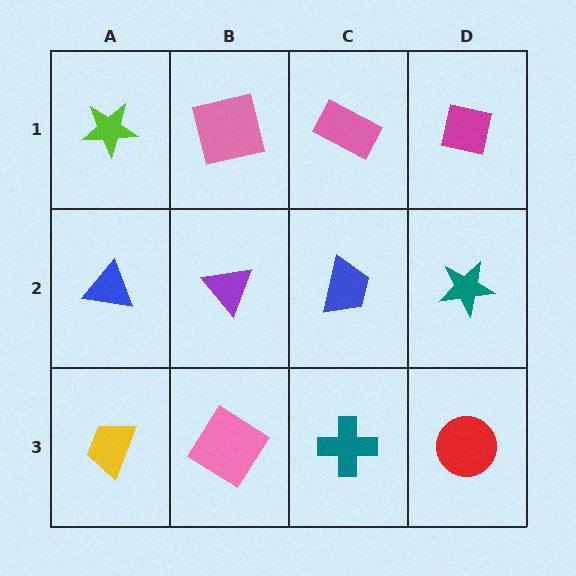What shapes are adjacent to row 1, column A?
A blue triangle (row 2, column A), a pink square (row 1, column B).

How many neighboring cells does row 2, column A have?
3.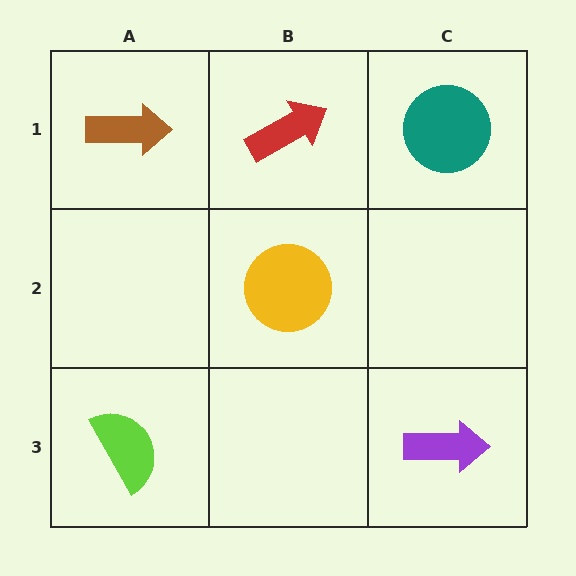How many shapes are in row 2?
1 shape.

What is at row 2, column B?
A yellow circle.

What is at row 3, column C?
A purple arrow.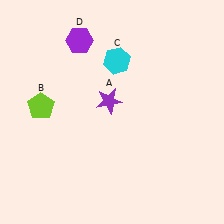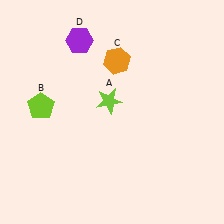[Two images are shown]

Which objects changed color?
A changed from purple to lime. C changed from cyan to orange.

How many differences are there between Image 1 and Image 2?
There are 2 differences between the two images.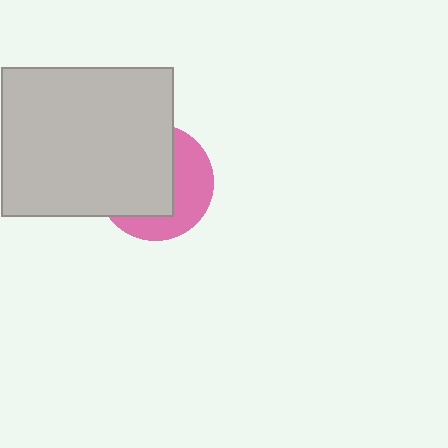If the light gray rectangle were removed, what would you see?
You would see the complete pink circle.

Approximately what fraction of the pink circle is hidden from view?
Roughly 58% of the pink circle is hidden behind the light gray rectangle.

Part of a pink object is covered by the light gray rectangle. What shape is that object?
It is a circle.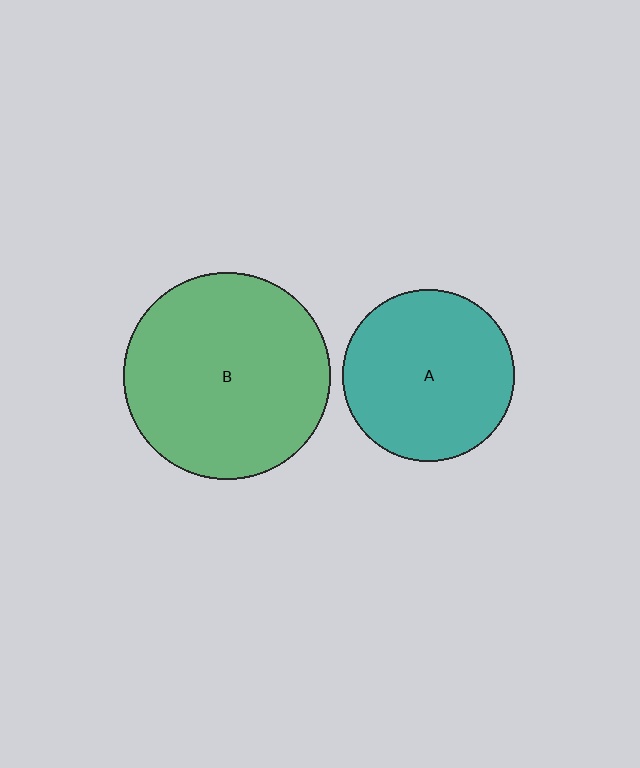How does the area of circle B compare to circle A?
Approximately 1.4 times.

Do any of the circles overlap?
No, none of the circles overlap.